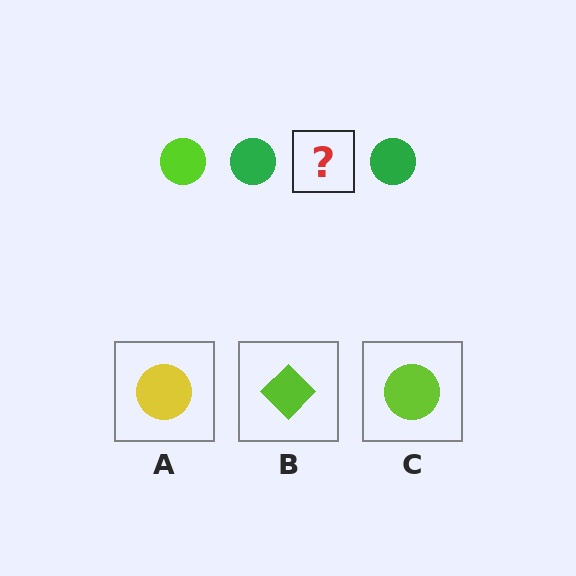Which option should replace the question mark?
Option C.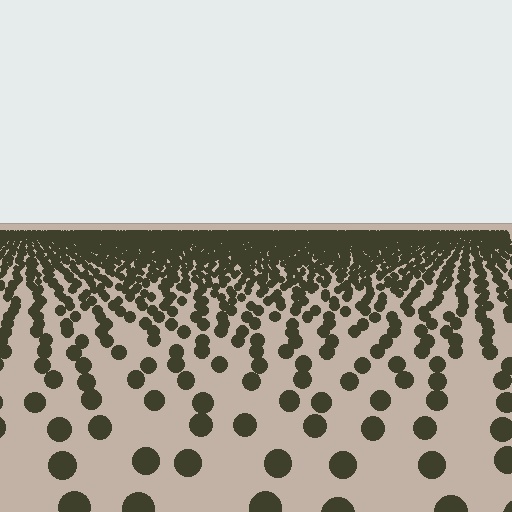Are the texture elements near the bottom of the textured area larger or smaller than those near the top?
Larger. Near the bottom, elements are closer to the viewer and appear at a bigger on-screen size.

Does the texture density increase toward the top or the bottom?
Density increases toward the top.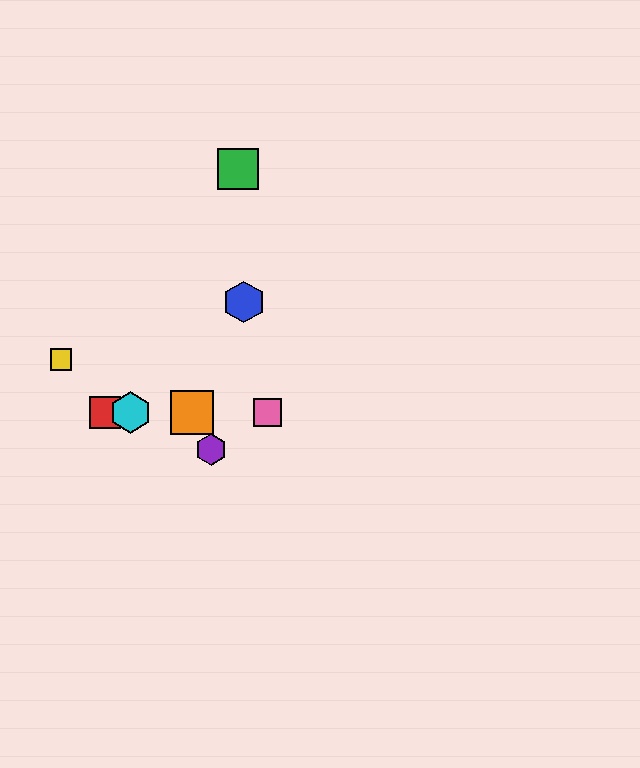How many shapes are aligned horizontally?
4 shapes (the red square, the orange square, the cyan hexagon, the pink square) are aligned horizontally.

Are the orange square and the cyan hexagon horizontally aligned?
Yes, both are at y≈412.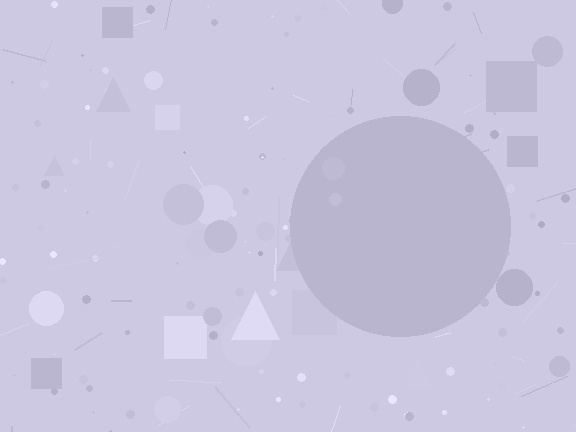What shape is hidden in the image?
A circle is hidden in the image.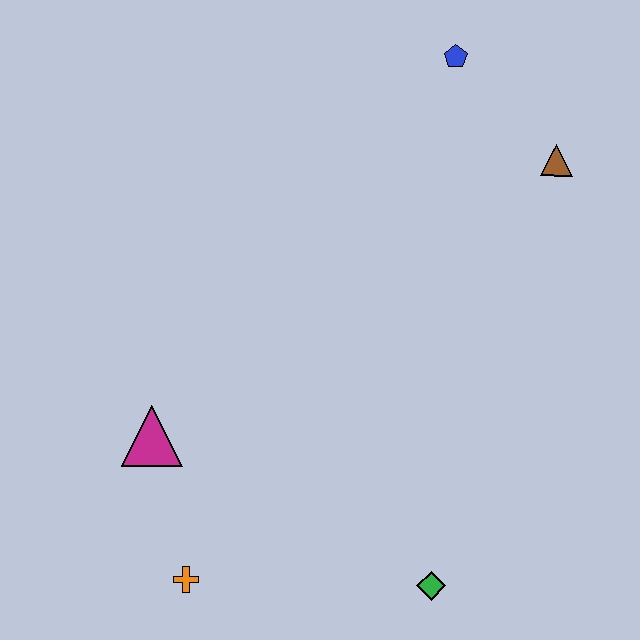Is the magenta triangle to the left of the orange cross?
Yes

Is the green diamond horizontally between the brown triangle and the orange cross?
Yes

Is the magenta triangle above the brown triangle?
No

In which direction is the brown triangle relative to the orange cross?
The brown triangle is above the orange cross.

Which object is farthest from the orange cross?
The blue pentagon is farthest from the orange cross.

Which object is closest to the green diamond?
The orange cross is closest to the green diamond.